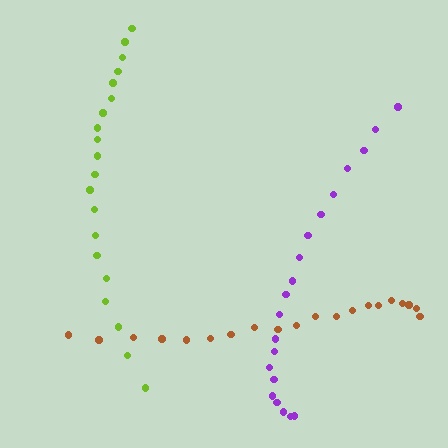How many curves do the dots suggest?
There are 3 distinct paths.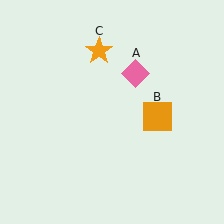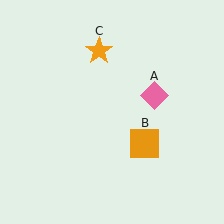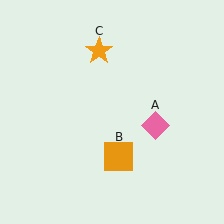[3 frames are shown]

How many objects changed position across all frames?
2 objects changed position: pink diamond (object A), orange square (object B).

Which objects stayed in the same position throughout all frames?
Orange star (object C) remained stationary.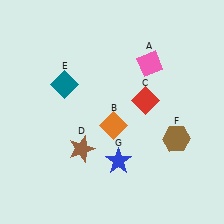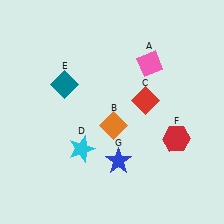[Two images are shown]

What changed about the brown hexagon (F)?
In Image 1, F is brown. In Image 2, it changed to red.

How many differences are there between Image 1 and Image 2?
There are 2 differences between the two images.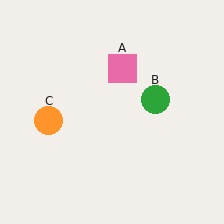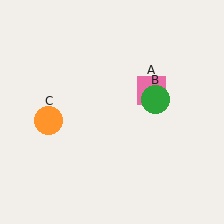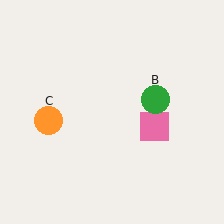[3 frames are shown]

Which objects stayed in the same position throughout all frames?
Green circle (object B) and orange circle (object C) remained stationary.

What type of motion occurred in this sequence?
The pink square (object A) rotated clockwise around the center of the scene.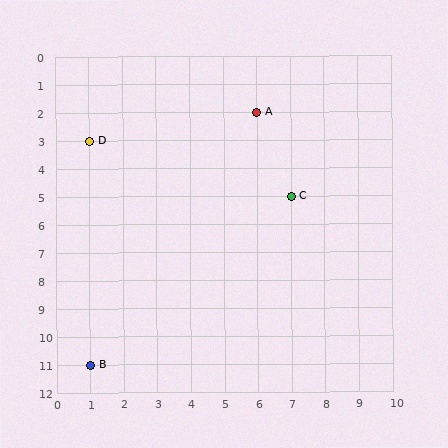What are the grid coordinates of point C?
Point C is at grid coordinates (7, 5).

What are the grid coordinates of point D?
Point D is at grid coordinates (1, 3).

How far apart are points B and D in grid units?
Points B and D are 8 rows apart.